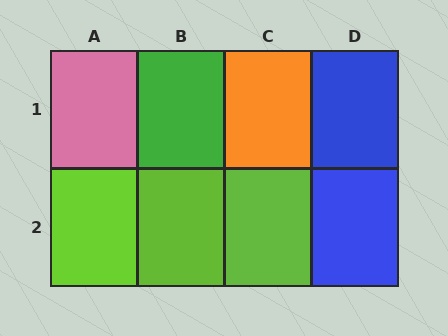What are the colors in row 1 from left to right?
Pink, green, orange, blue.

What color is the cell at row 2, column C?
Lime.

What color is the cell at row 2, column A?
Lime.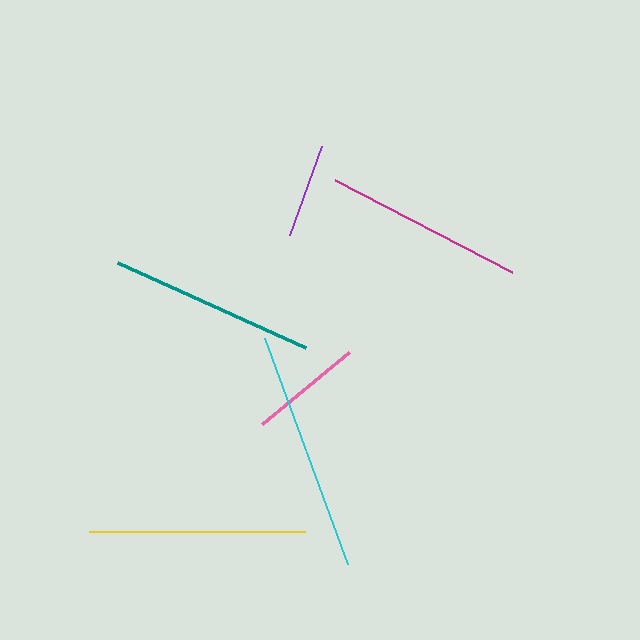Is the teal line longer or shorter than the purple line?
The teal line is longer than the purple line.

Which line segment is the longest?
The cyan line is the longest at approximately 240 pixels.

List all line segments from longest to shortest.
From longest to shortest: cyan, yellow, teal, magenta, pink, purple.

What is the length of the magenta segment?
The magenta segment is approximately 200 pixels long.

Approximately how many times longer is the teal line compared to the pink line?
The teal line is approximately 1.8 times the length of the pink line.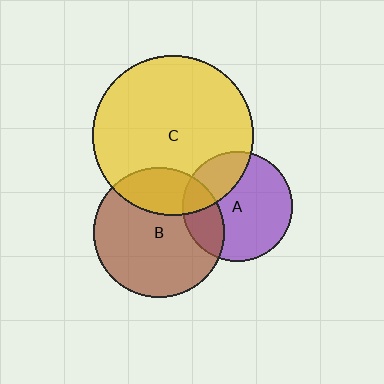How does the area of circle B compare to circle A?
Approximately 1.4 times.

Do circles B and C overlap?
Yes.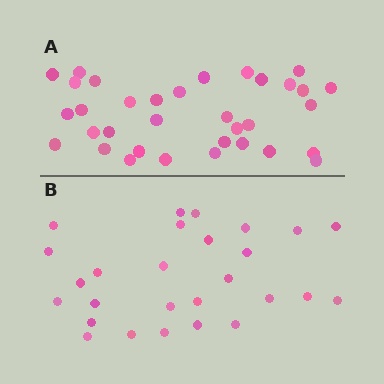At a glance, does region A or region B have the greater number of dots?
Region A (the top region) has more dots.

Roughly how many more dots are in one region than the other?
Region A has roughly 8 or so more dots than region B.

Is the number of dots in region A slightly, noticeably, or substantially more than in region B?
Region A has noticeably more, but not dramatically so. The ratio is roughly 1.3 to 1.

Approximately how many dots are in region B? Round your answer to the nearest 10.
About 30 dots. (The exact count is 27, which rounds to 30.)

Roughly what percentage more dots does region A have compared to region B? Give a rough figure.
About 25% more.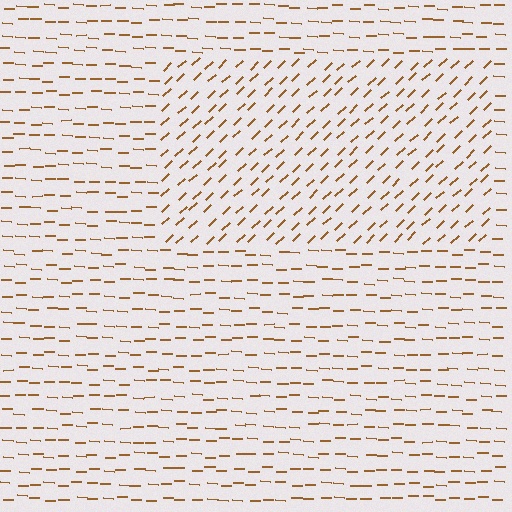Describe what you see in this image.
The image is filled with small brown line segments. A rectangle region in the image has lines oriented differently from the surrounding lines, creating a visible texture boundary.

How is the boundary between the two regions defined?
The boundary is defined purely by a change in line orientation (approximately 45 degrees difference). All lines are the same color and thickness.